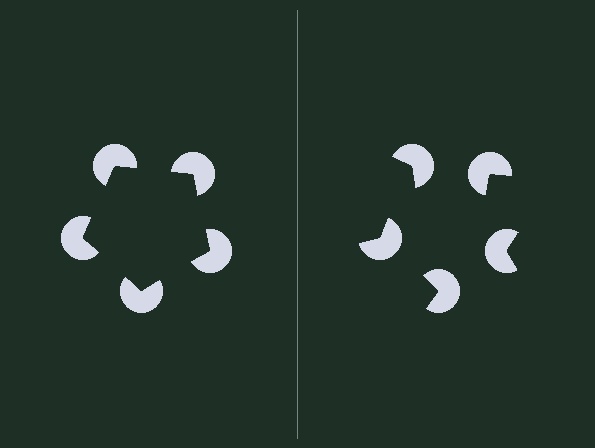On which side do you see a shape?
An illusory pentagon appears on the left side. On the right side the wedge cuts are rotated, so no coherent shape forms.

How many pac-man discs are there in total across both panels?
10 — 5 on each side.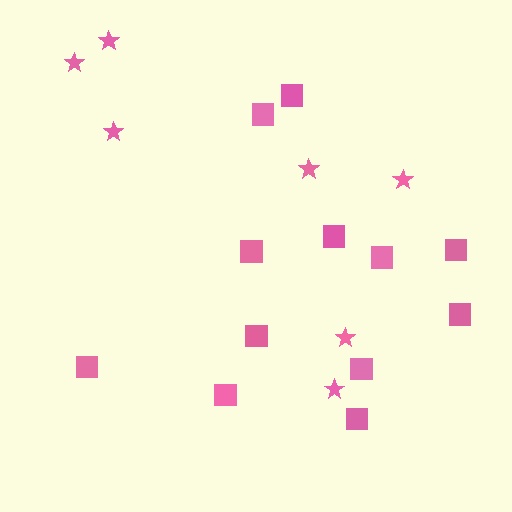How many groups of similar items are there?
There are 2 groups: one group of squares (12) and one group of stars (7).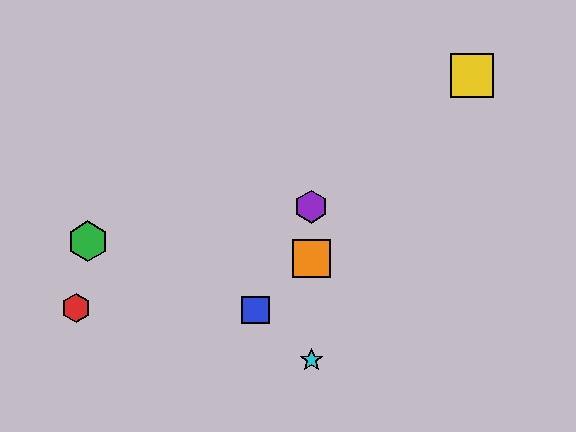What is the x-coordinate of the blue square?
The blue square is at x≈256.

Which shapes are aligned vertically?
The purple hexagon, the orange square, the cyan star are aligned vertically.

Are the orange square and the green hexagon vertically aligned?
No, the orange square is at x≈311 and the green hexagon is at x≈88.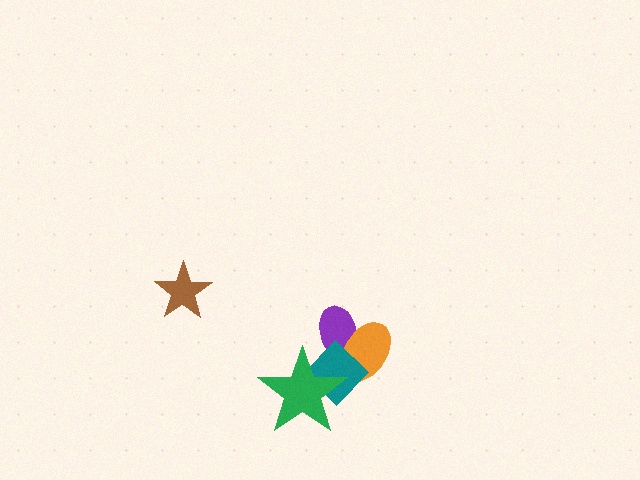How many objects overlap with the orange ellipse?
2 objects overlap with the orange ellipse.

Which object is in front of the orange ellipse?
The teal diamond is in front of the orange ellipse.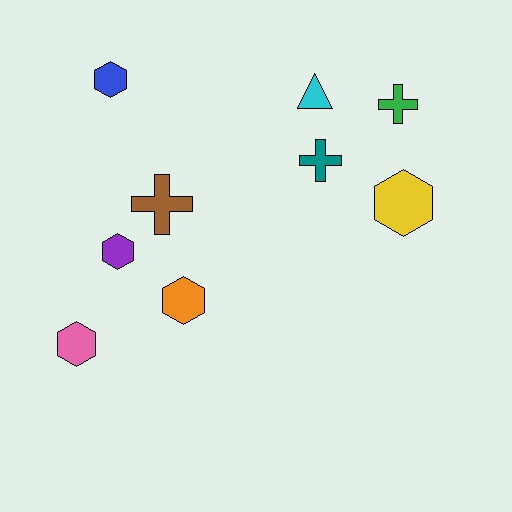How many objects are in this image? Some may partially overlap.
There are 9 objects.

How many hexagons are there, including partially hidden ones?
There are 5 hexagons.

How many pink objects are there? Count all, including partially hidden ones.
There is 1 pink object.